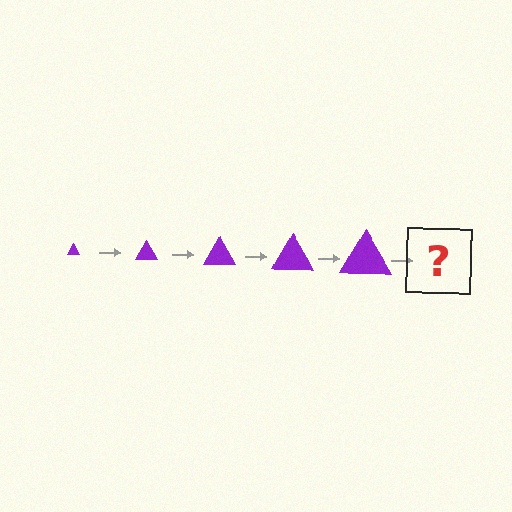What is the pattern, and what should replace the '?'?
The pattern is that the triangle gets progressively larger each step. The '?' should be a purple triangle, larger than the previous one.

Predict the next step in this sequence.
The next step is a purple triangle, larger than the previous one.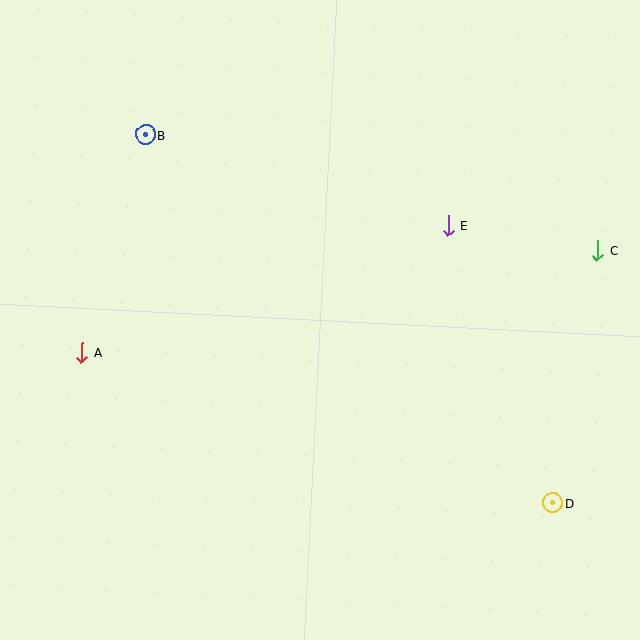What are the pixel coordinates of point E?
Point E is at (448, 225).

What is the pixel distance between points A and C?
The distance between A and C is 526 pixels.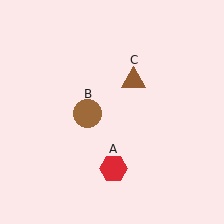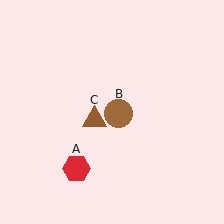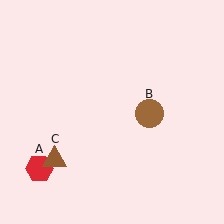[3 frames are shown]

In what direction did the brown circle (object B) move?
The brown circle (object B) moved right.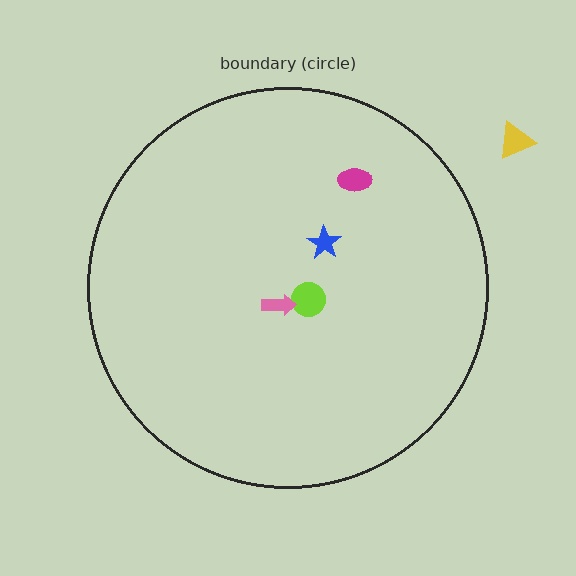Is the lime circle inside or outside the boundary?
Inside.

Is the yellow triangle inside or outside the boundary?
Outside.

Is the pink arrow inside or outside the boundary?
Inside.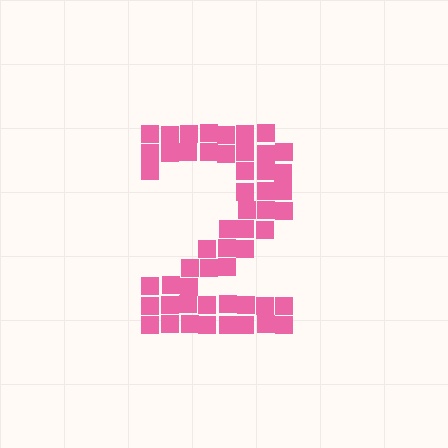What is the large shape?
The large shape is the digit 2.